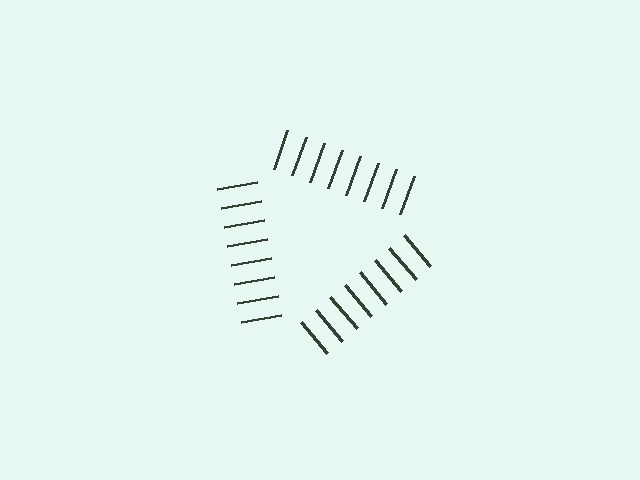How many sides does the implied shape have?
3 sides — the line-ends trace a triangle.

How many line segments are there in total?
24 — 8 along each of the 3 edges.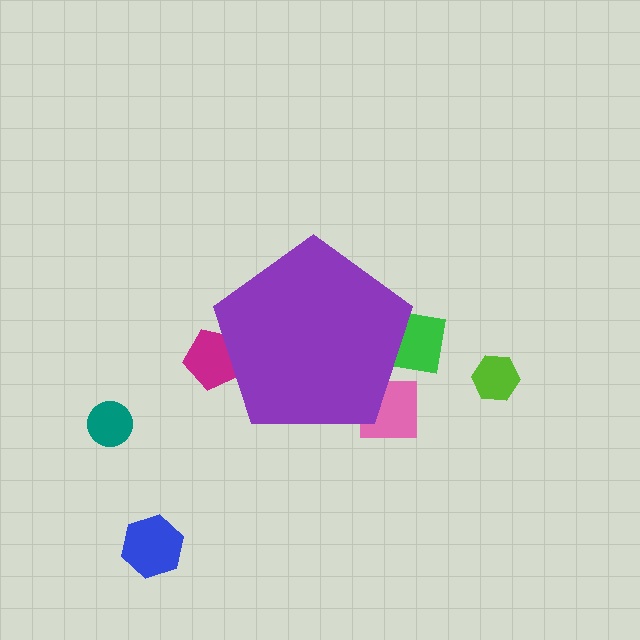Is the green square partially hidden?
Yes, the green square is partially hidden behind the purple pentagon.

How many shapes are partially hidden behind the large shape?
3 shapes are partially hidden.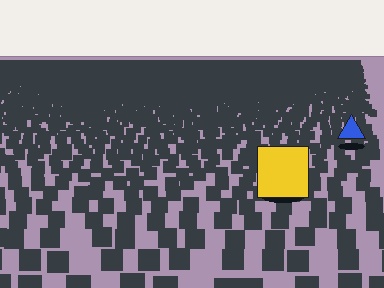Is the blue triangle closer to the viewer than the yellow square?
No. The yellow square is closer — you can tell from the texture gradient: the ground texture is coarser near it.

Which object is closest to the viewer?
The yellow square is closest. The texture marks near it are larger and more spread out.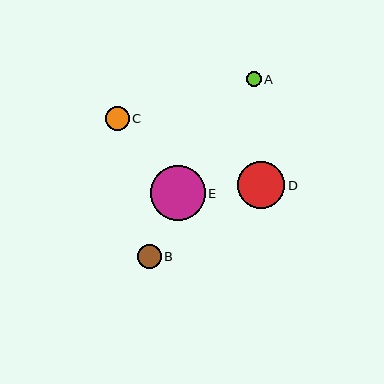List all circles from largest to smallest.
From largest to smallest: E, D, B, C, A.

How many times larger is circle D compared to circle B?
Circle D is approximately 1.9 times the size of circle B.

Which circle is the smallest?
Circle A is the smallest with a size of approximately 15 pixels.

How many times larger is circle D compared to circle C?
Circle D is approximately 2.0 times the size of circle C.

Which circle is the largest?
Circle E is the largest with a size of approximately 55 pixels.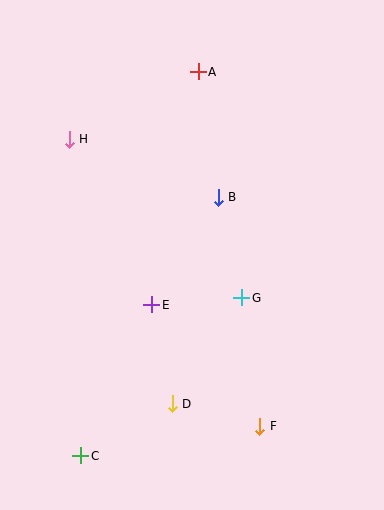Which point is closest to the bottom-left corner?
Point C is closest to the bottom-left corner.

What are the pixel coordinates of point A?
Point A is at (198, 72).